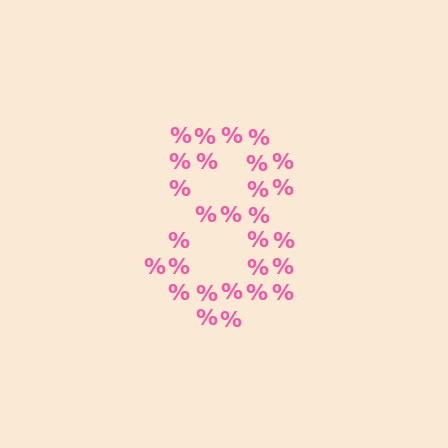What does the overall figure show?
The overall figure shows the digit 8.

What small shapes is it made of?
It is made of small percent signs.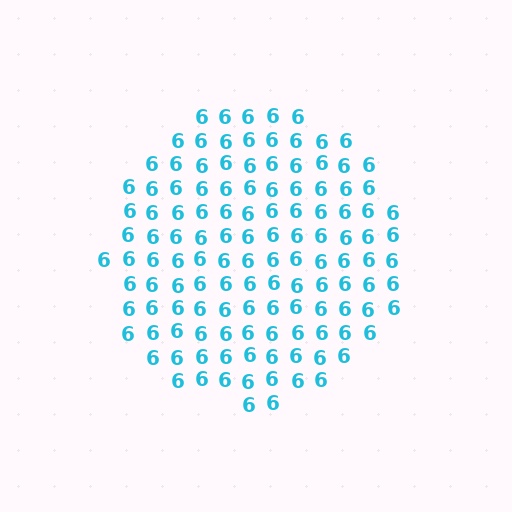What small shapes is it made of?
It is made of small digit 6's.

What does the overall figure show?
The overall figure shows a circle.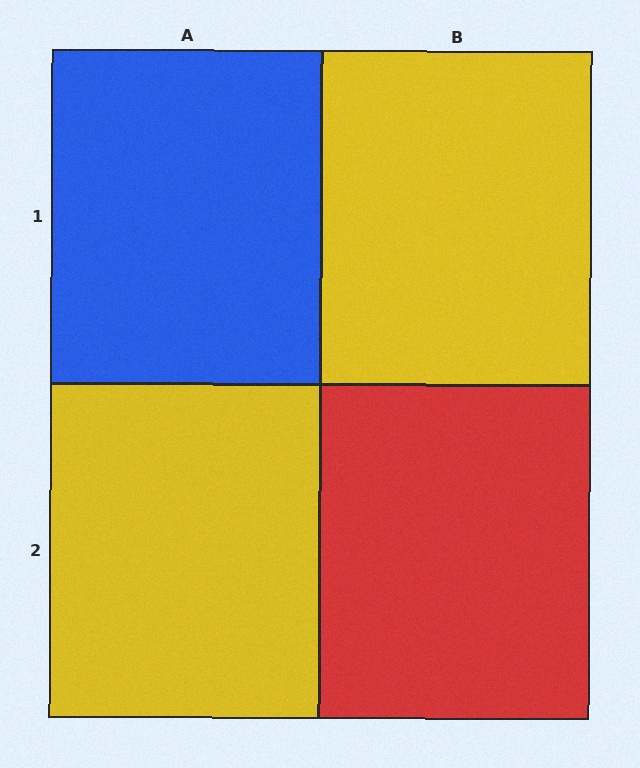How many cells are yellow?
2 cells are yellow.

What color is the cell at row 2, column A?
Yellow.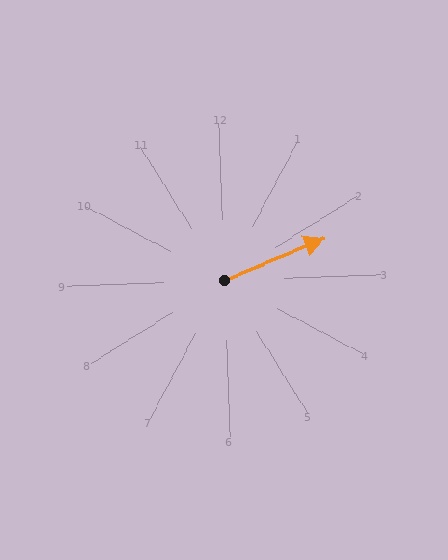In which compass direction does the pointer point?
East.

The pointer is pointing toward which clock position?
Roughly 2 o'clock.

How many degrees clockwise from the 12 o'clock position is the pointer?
Approximately 69 degrees.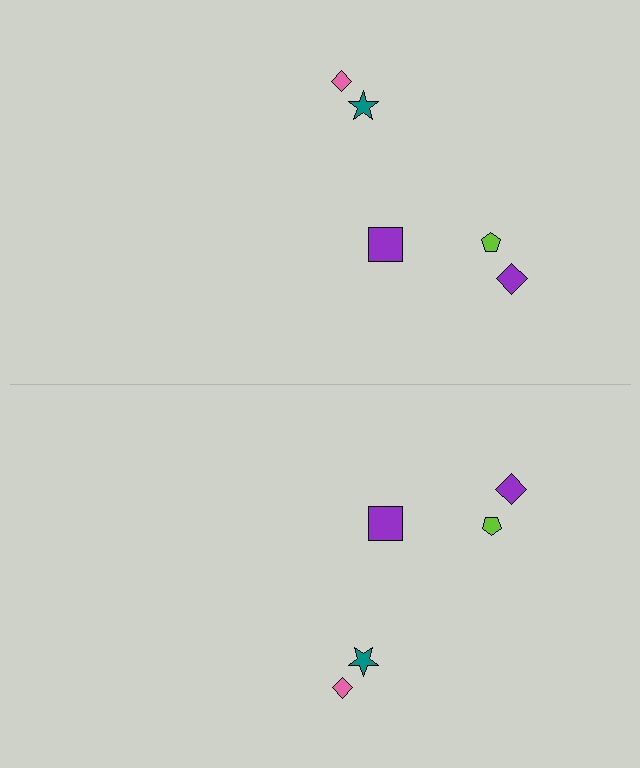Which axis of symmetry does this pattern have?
The pattern has a horizontal axis of symmetry running through the center of the image.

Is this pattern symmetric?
Yes, this pattern has bilateral (reflection) symmetry.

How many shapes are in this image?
There are 10 shapes in this image.